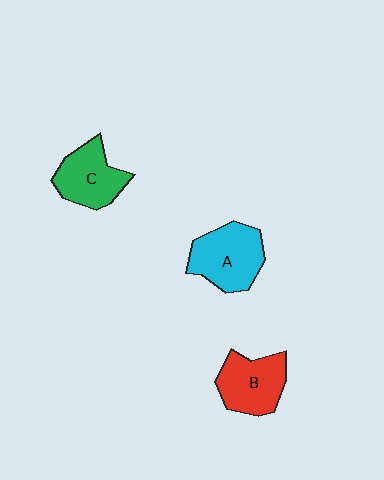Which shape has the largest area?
Shape A (cyan).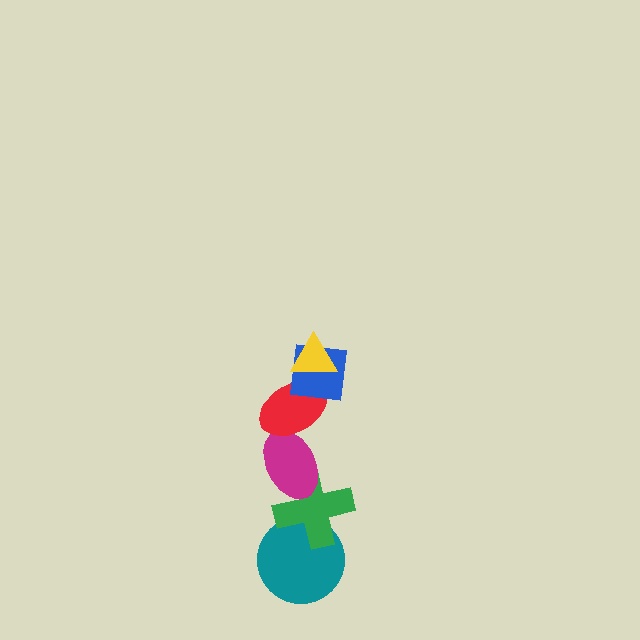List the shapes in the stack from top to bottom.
From top to bottom: the yellow triangle, the blue square, the red ellipse, the magenta ellipse, the green cross, the teal circle.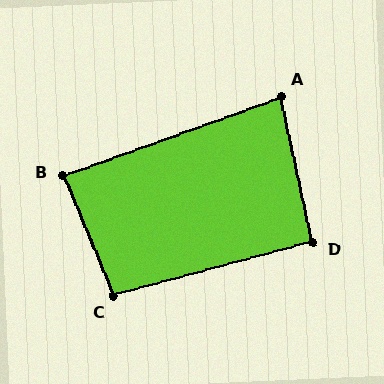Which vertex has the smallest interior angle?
A, at approximately 82 degrees.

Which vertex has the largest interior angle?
C, at approximately 98 degrees.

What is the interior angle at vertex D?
Approximately 93 degrees (approximately right).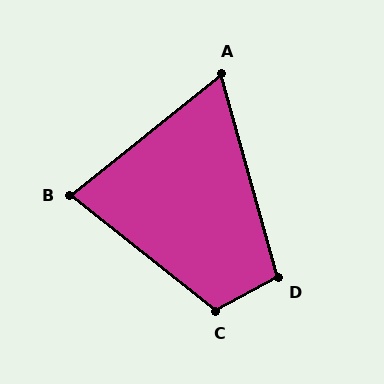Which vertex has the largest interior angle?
C, at approximately 113 degrees.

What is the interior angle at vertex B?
Approximately 77 degrees (acute).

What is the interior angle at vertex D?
Approximately 103 degrees (obtuse).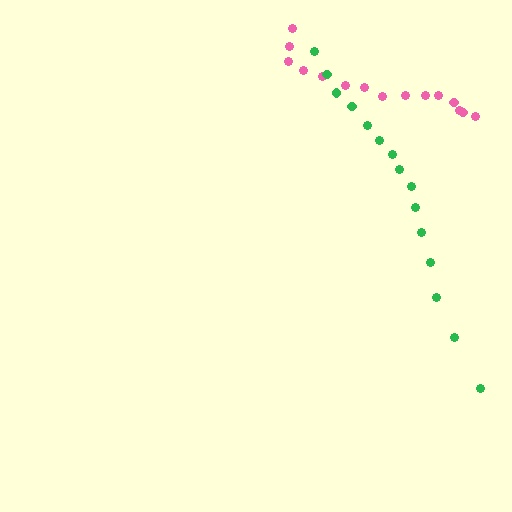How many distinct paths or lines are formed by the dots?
There are 2 distinct paths.